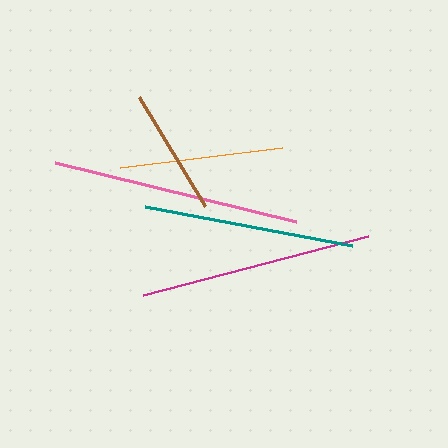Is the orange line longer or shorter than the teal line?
The teal line is longer than the orange line.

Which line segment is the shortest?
The brown line is the shortest at approximately 127 pixels.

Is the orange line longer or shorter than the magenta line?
The magenta line is longer than the orange line.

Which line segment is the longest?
The pink line is the longest at approximately 248 pixels.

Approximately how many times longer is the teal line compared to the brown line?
The teal line is approximately 1.7 times the length of the brown line.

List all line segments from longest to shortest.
From longest to shortest: pink, magenta, teal, orange, brown.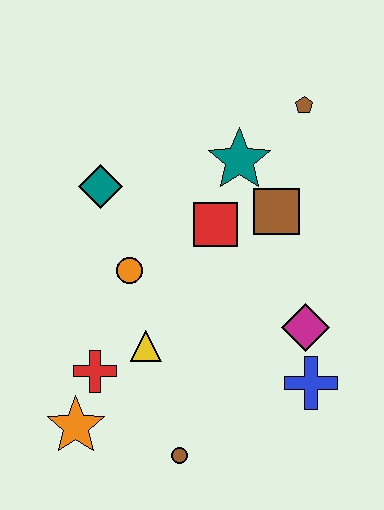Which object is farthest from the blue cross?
The teal diamond is farthest from the blue cross.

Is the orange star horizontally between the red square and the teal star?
No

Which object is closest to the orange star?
The red cross is closest to the orange star.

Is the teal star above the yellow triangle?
Yes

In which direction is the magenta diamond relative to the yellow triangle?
The magenta diamond is to the right of the yellow triangle.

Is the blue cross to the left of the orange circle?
No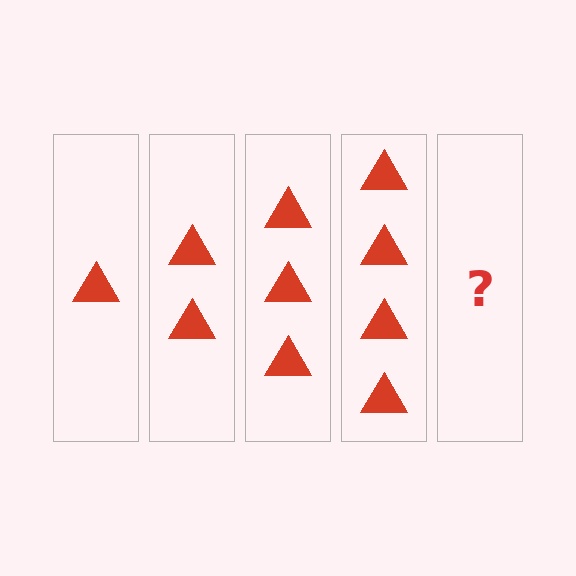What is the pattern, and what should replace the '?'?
The pattern is that each step adds one more triangle. The '?' should be 5 triangles.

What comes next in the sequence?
The next element should be 5 triangles.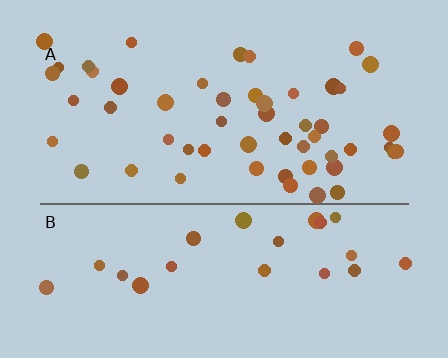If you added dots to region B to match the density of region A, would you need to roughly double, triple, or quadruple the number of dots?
Approximately double.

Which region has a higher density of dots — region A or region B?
A (the top).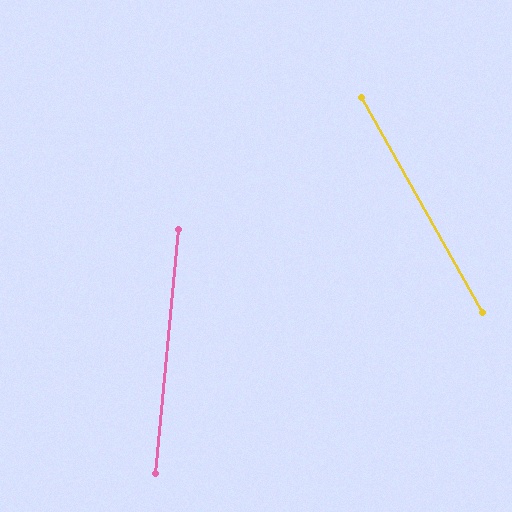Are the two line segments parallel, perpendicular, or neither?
Neither parallel nor perpendicular — they differ by about 35°.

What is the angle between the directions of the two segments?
Approximately 35 degrees.